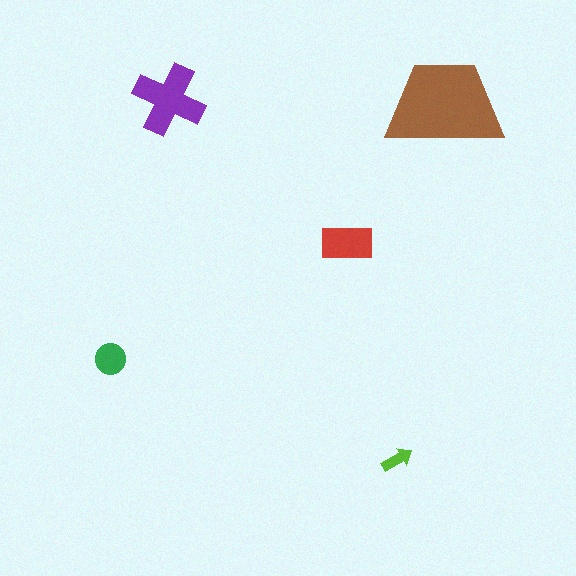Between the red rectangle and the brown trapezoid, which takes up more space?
The brown trapezoid.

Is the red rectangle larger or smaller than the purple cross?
Smaller.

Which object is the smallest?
The lime arrow.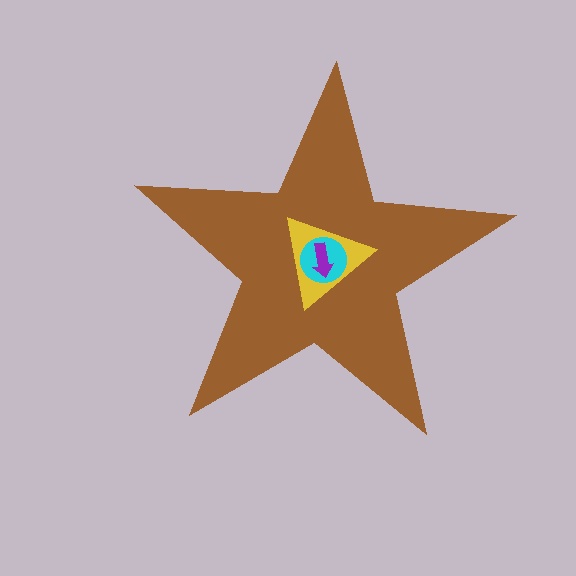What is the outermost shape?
The brown star.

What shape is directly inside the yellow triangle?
The cyan circle.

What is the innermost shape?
The purple arrow.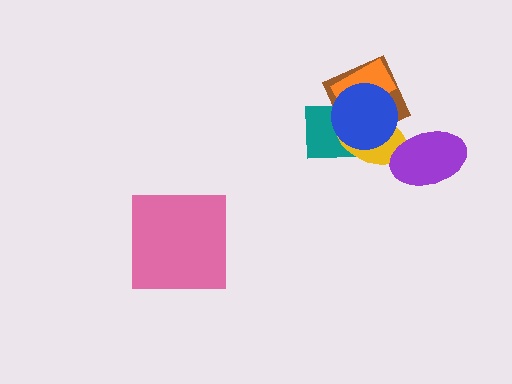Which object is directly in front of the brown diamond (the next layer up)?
The teal rectangle is directly in front of the brown diamond.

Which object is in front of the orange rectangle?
The blue circle is in front of the orange rectangle.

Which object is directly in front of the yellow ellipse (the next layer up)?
The orange rectangle is directly in front of the yellow ellipse.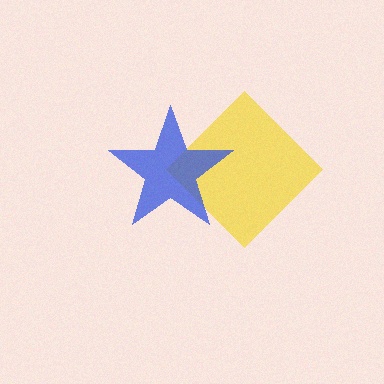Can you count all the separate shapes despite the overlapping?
Yes, there are 2 separate shapes.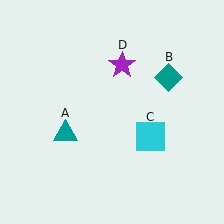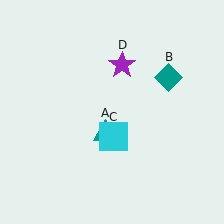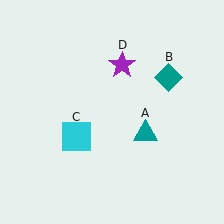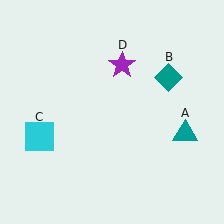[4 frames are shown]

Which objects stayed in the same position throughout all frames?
Teal diamond (object B) and purple star (object D) remained stationary.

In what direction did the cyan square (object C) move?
The cyan square (object C) moved left.